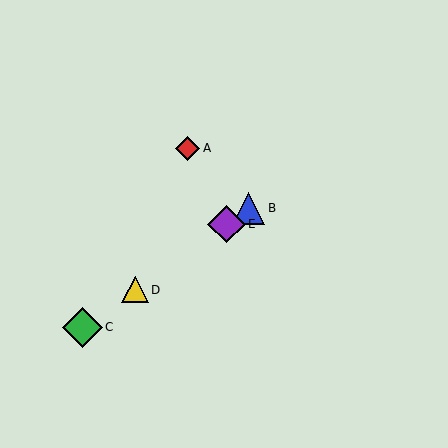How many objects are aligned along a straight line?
4 objects (B, C, D, E) are aligned along a straight line.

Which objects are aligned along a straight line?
Objects B, C, D, E are aligned along a straight line.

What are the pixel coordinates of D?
Object D is at (135, 290).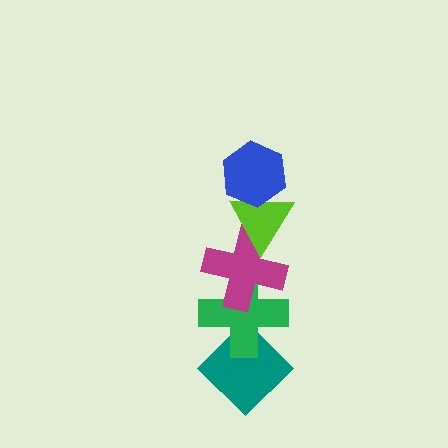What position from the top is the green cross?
The green cross is 4th from the top.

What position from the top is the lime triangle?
The lime triangle is 2nd from the top.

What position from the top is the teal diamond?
The teal diamond is 5th from the top.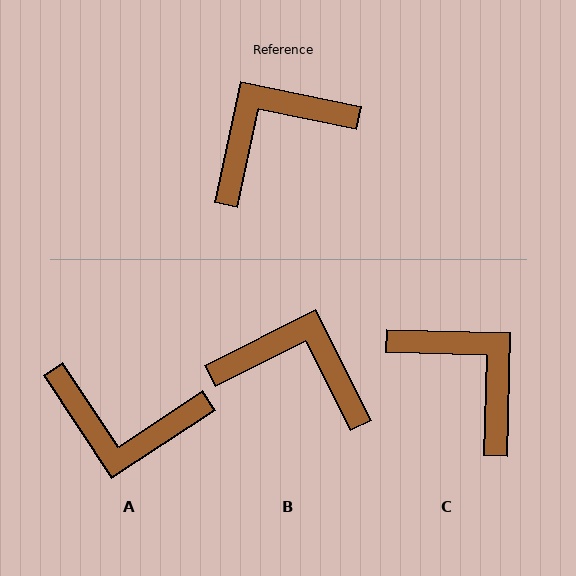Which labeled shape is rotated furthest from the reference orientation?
A, about 135 degrees away.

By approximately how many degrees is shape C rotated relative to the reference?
Approximately 80 degrees clockwise.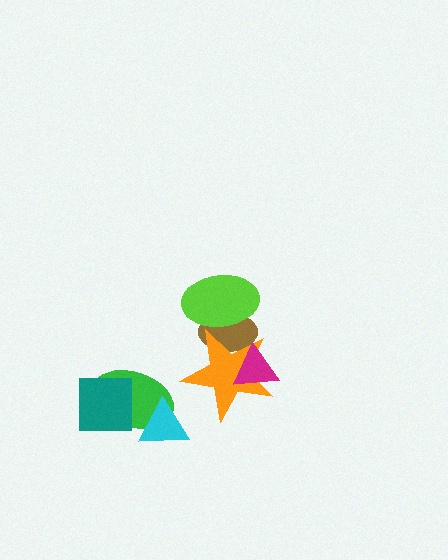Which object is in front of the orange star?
The magenta triangle is in front of the orange star.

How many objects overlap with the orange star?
3 objects overlap with the orange star.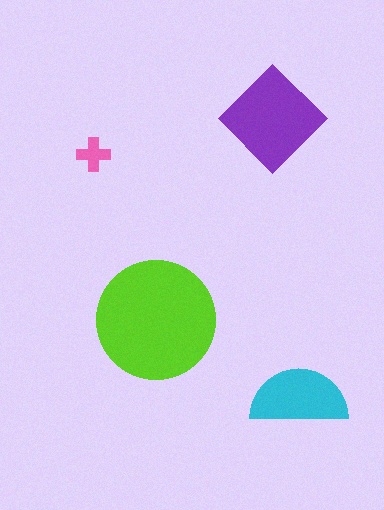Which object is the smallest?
The pink cross.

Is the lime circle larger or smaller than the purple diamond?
Larger.